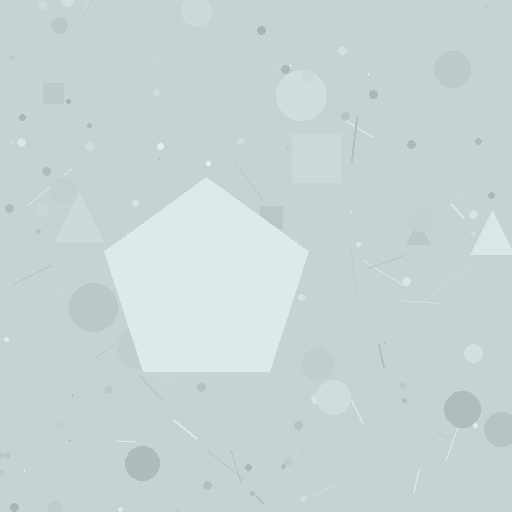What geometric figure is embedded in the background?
A pentagon is embedded in the background.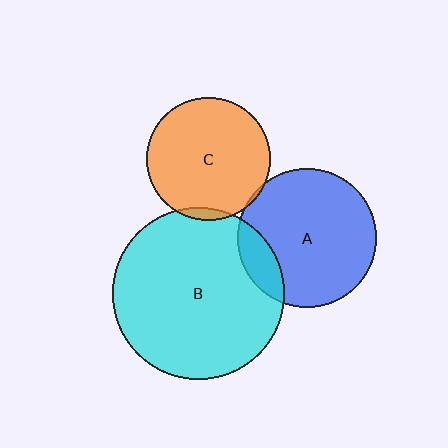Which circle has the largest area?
Circle B (cyan).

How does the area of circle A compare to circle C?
Approximately 1.3 times.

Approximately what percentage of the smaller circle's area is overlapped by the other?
Approximately 15%.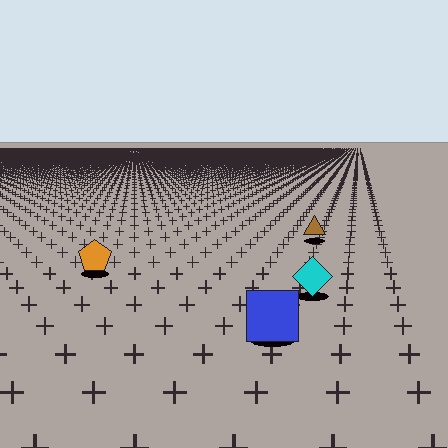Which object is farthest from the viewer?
The brown triangle is farthest from the viewer. It appears smaller and the ground texture around it is denser.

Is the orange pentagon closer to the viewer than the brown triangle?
Yes. The orange pentagon is closer — you can tell from the texture gradient: the ground texture is coarser near it.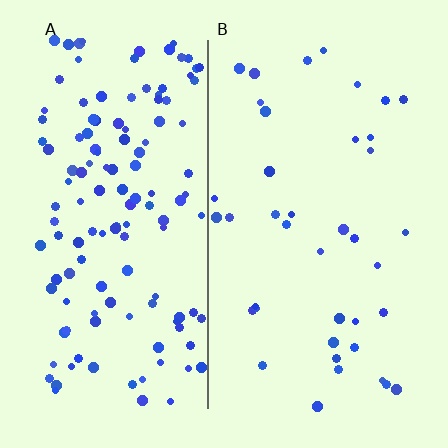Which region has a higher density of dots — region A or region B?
A (the left).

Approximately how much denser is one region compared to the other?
Approximately 3.4× — region A over region B.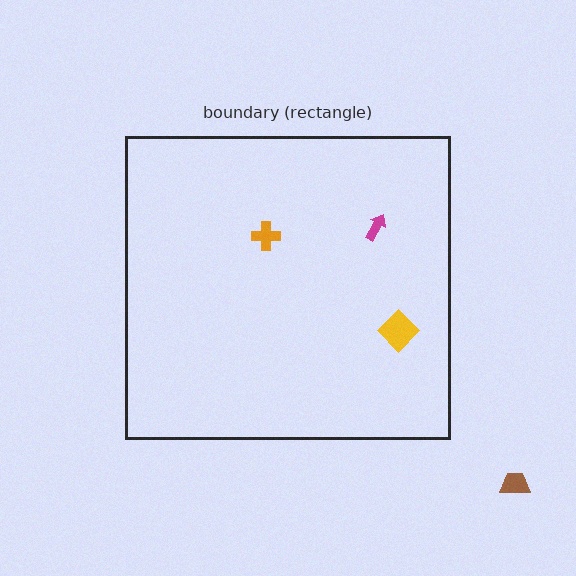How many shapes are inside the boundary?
3 inside, 1 outside.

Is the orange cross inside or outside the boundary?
Inside.